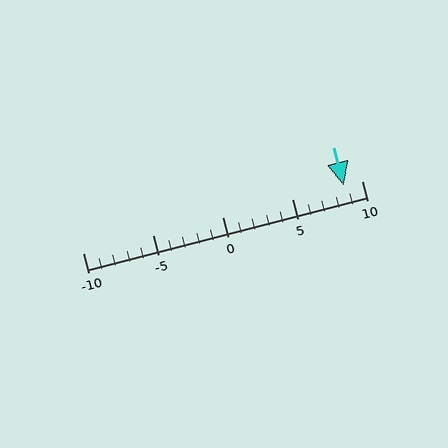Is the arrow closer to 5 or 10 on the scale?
The arrow is closer to 10.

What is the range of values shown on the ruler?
The ruler shows values from -10 to 10.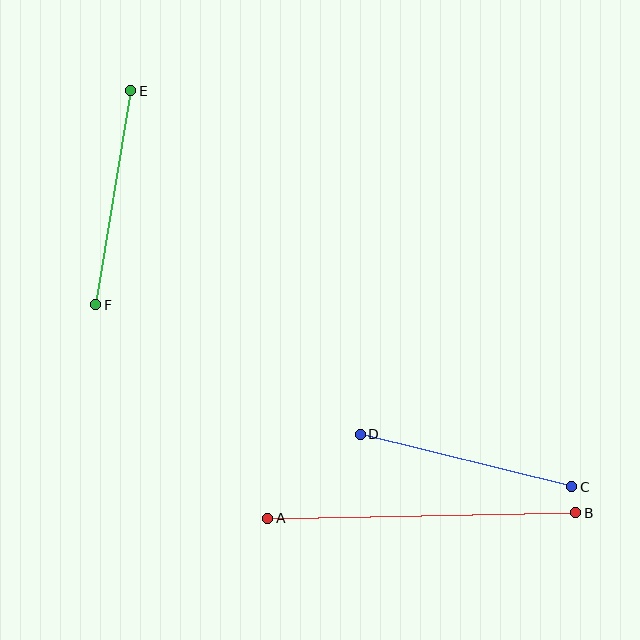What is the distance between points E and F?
The distance is approximately 217 pixels.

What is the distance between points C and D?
The distance is approximately 218 pixels.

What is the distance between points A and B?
The distance is approximately 308 pixels.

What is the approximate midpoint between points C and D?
The midpoint is at approximately (466, 461) pixels.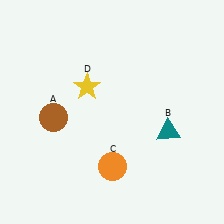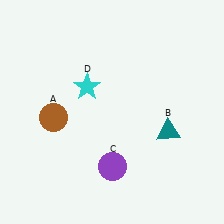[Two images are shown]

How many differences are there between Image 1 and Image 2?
There are 2 differences between the two images.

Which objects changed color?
C changed from orange to purple. D changed from yellow to cyan.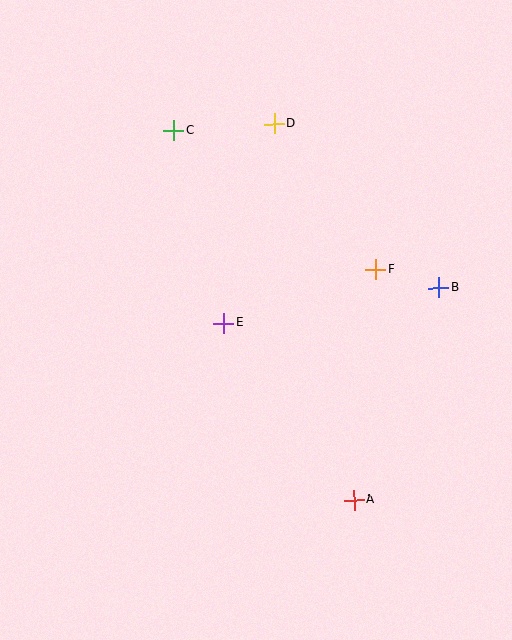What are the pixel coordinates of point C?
Point C is at (174, 130).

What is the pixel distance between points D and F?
The distance between D and F is 177 pixels.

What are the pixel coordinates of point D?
Point D is at (274, 124).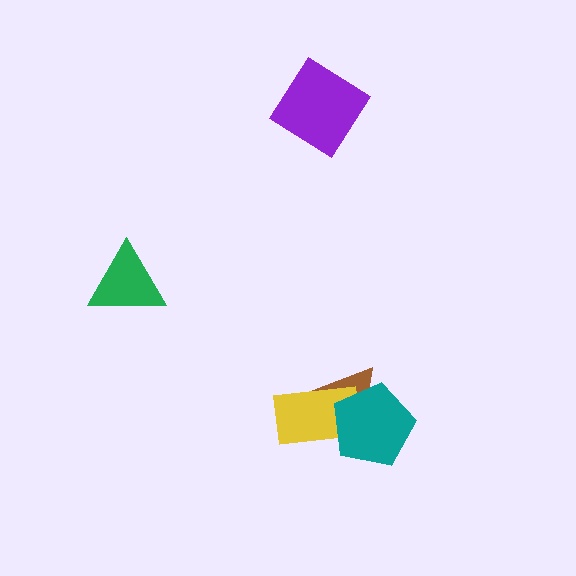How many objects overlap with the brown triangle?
2 objects overlap with the brown triangle.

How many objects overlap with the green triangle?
0 objects overlap with the green triangle.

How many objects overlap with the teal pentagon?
2 objects overlap with the teal pentagon.